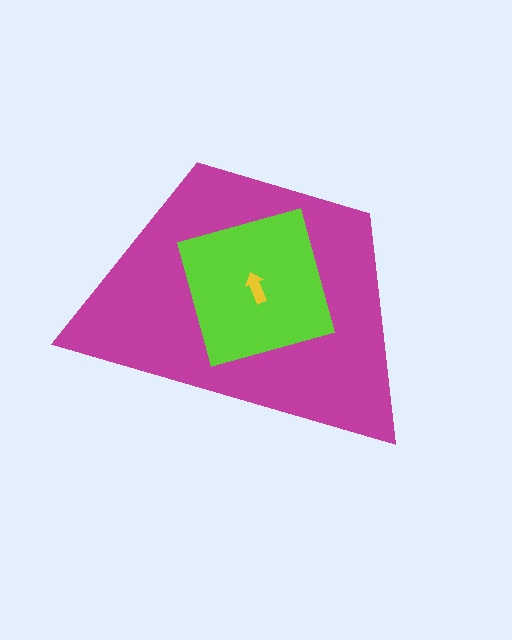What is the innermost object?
The yellow arrow.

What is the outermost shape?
The magenta trapezoid.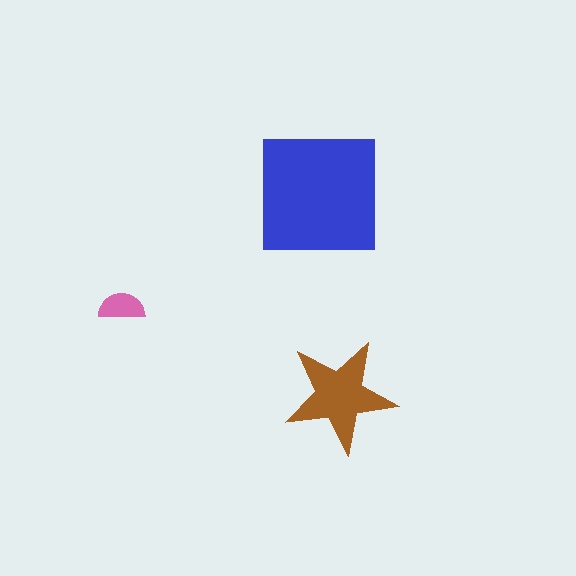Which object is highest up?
The blue square is topmost.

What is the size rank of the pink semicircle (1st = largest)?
3rd.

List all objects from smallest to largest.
The pink semicircle, the brown star, the blue square.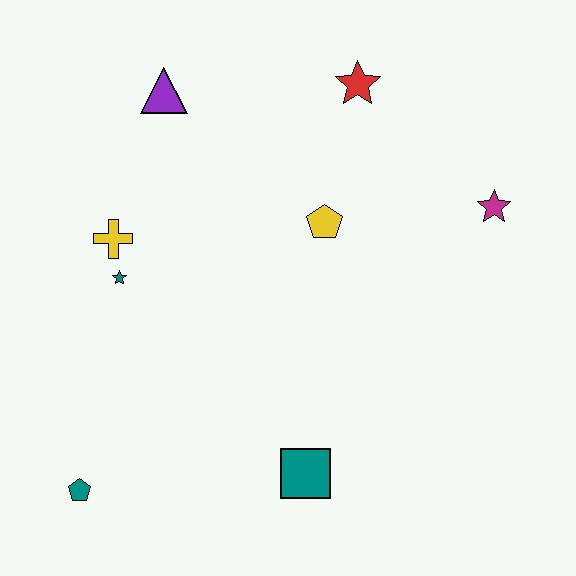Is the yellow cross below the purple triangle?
Yes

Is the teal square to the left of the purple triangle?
No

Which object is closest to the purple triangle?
The yellow cross is closest to the purple triangle.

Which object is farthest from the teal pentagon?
The magenta star is farthest from the teal pentagon.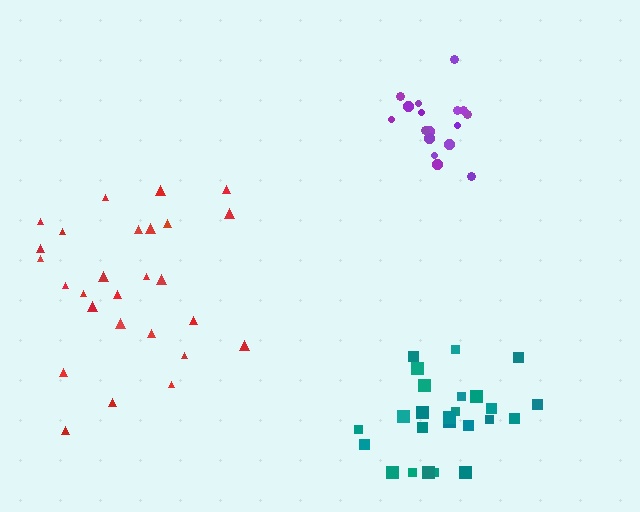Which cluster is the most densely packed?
Purple.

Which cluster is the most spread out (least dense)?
Red.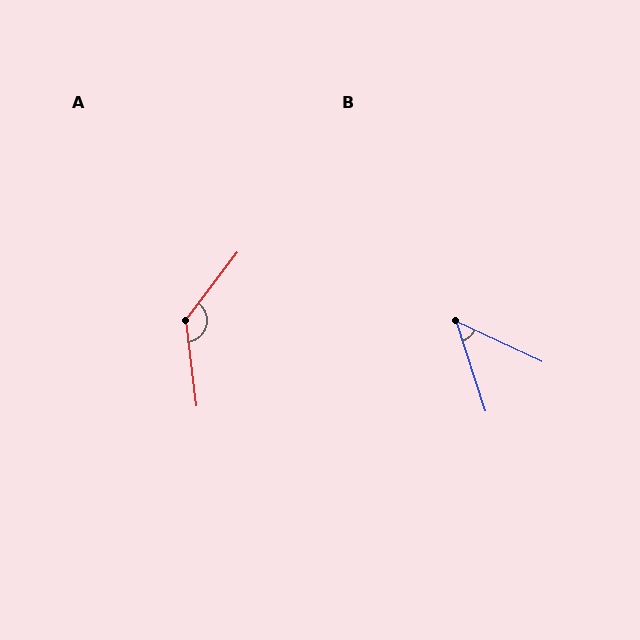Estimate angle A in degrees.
Approximately 136 degrees.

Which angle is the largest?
A, at approximately 136 degrees.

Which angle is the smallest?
B, at approximately 47 degrees.